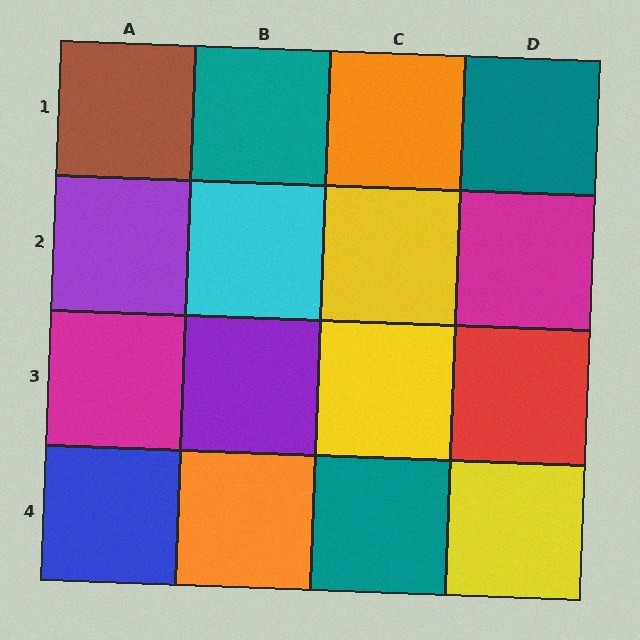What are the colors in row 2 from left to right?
Purple, cyan, yellow, magenta.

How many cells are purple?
2 cells are purple.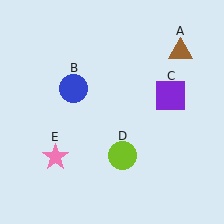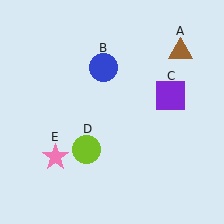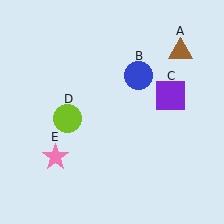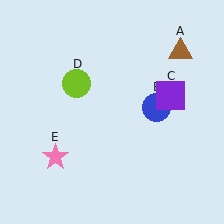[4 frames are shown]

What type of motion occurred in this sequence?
The blue circle (object B), lime circle (object D) rotated clockwise around the center of the scene.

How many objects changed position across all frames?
2 objects changed position: blue circle (object B), lime circle (object D).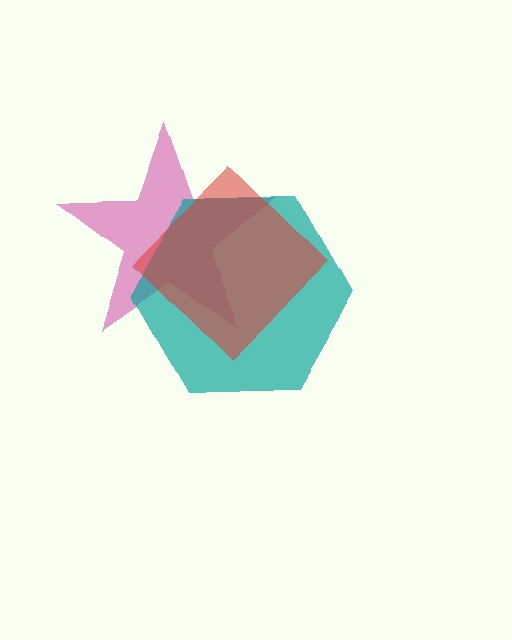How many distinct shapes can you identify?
There are 3 distinct shapes: a pink star, a teal hexagon, a red diamond.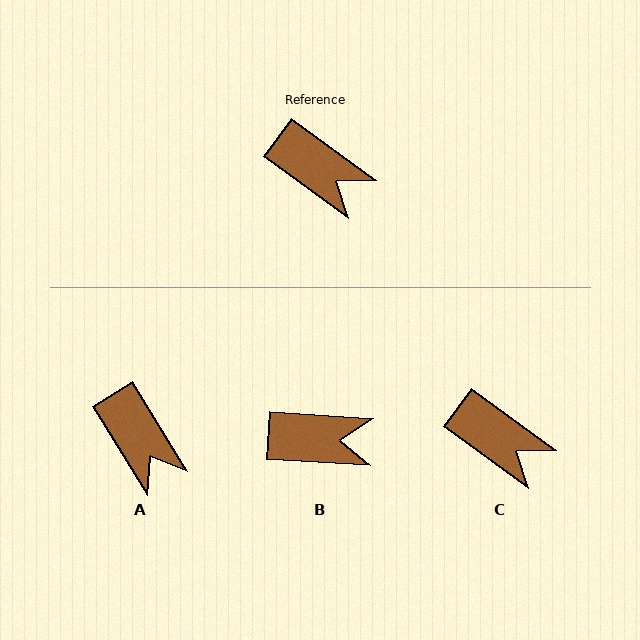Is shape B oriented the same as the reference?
No, it is off by about 32 degrees.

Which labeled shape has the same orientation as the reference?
C.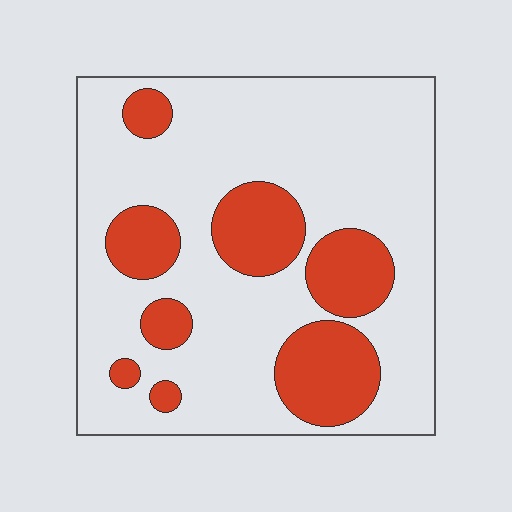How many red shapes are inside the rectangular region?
8.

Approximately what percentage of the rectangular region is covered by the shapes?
Approximately 25%.